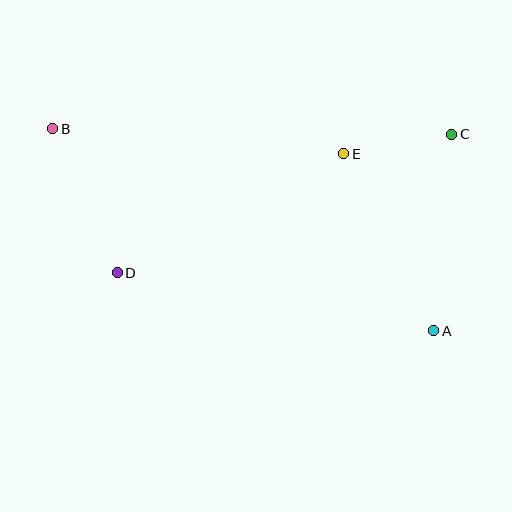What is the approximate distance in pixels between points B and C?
The distance between B and C is approximately 399 pixels.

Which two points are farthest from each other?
Points A and B are farthest from each other.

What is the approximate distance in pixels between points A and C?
The distance between A and C is approximately 197 pixels.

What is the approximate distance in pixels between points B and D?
The distance between B and D is approximately 158 pixels.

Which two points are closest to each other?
Points C and E are closest to each other.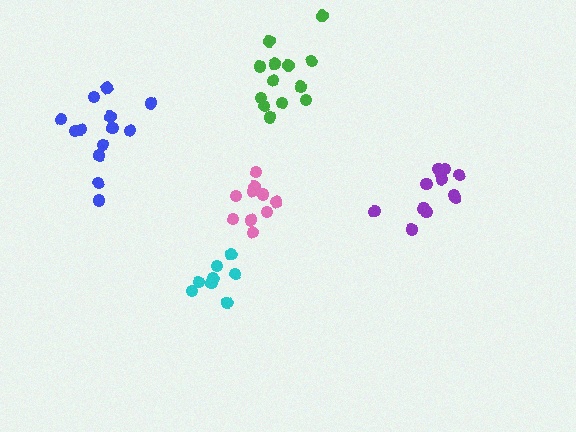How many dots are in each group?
Group 1: 8 dots, Group 2: 13 dots, Group 3: 12 dots, Group 4: 13 dots, Group 5: 10 dots (56 total).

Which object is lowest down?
The cyan cluster is bottommost.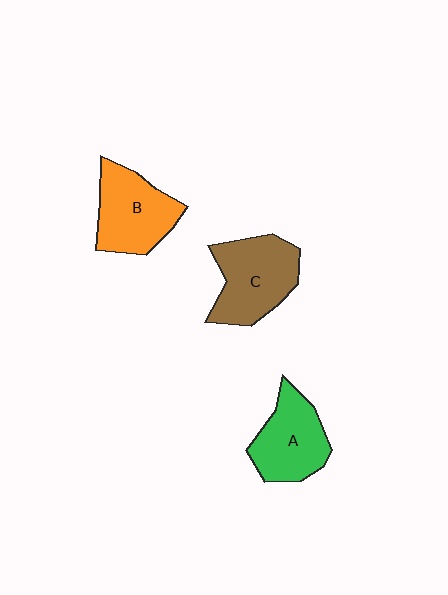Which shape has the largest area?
Shape C (brown).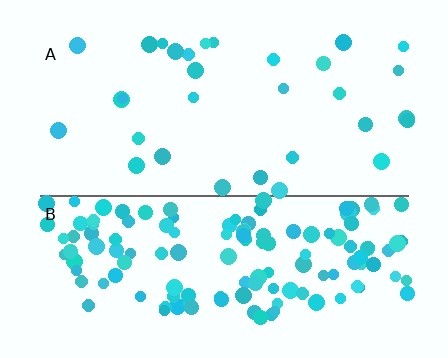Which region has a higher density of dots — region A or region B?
B (the bottom).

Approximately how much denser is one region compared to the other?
Approximately 4.4× — region B over region A.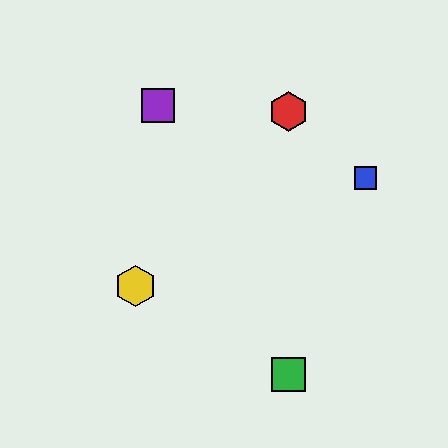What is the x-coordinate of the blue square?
The blue square is at x≈366.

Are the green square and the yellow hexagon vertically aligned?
No, the green square is at x≈288 and the yellow hexagon is at x≈136.